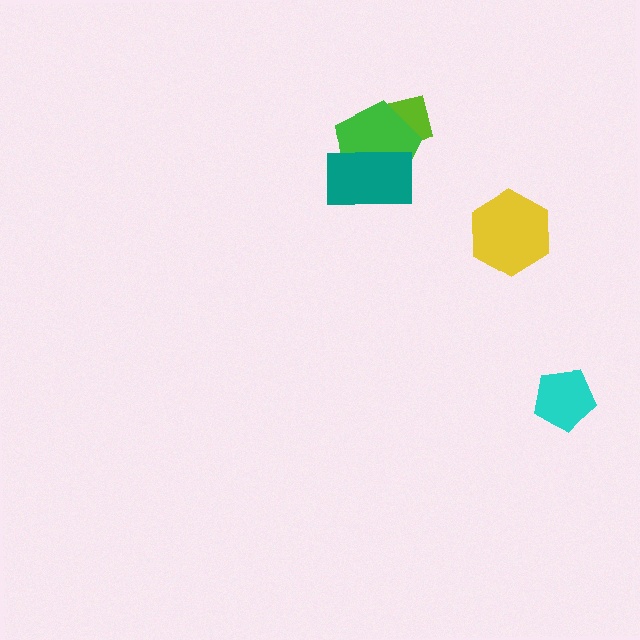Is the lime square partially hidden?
Yes, it is partially covered by another shape.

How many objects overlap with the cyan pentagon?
0 objects overlap with the cyan pentagon.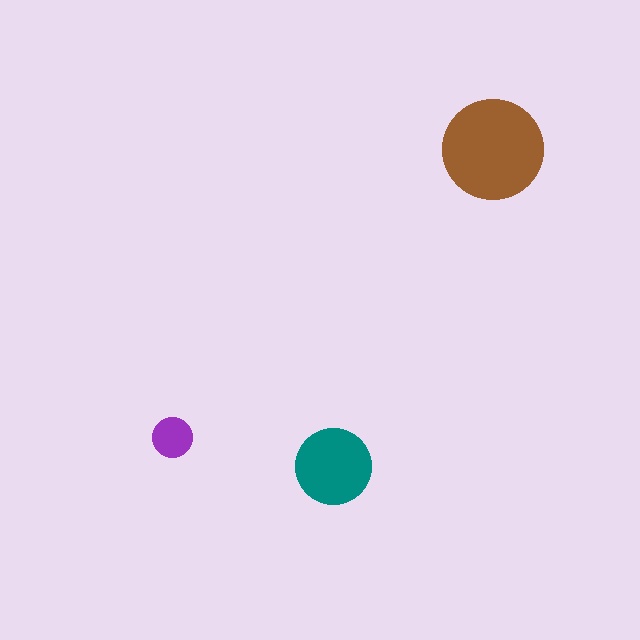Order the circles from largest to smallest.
the brown one, the teal one, the purple one.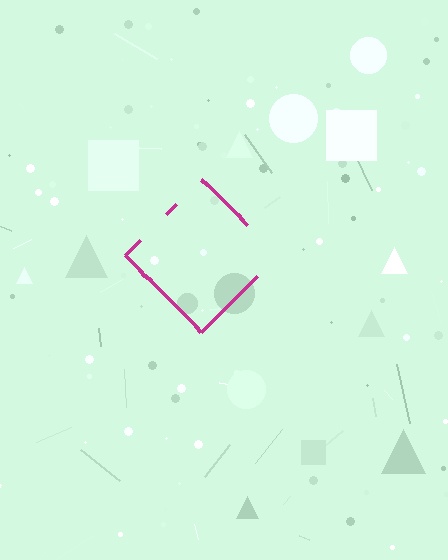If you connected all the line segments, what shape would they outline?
They would outline a diamond.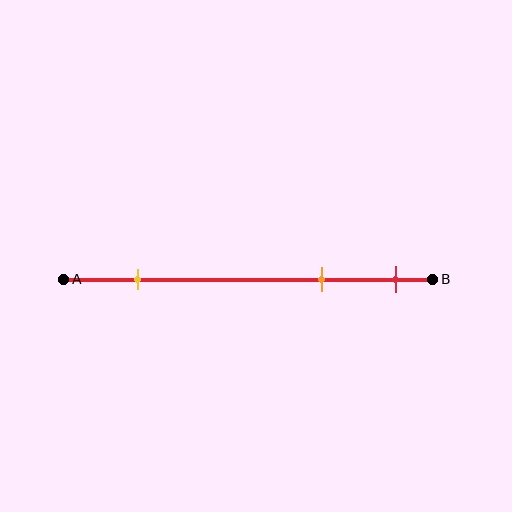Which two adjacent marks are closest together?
The orange and red marks are the closest adjacent pair.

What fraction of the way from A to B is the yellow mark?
The yellow mark is approximately 20% (0.2) of the way from A to B.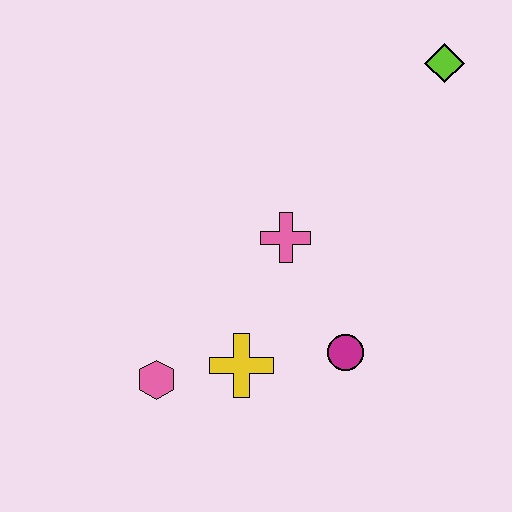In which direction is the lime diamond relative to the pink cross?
The lime diamond is above the pink cross.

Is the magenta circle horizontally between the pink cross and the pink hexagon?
No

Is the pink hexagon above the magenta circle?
No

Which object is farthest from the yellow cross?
The lime diamond is farthest from the yellow cross.